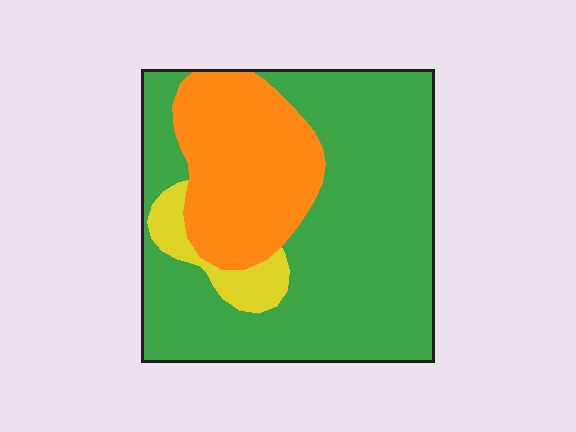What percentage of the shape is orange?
Orange takes up about one quarter (1/4) of the shape.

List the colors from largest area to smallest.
From largest to smallest: green, orange, yellow.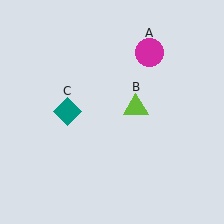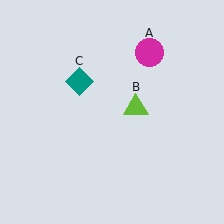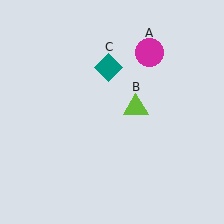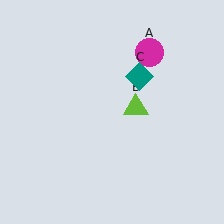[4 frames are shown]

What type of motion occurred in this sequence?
The teal diamond (object C) rotated clockwise around the center of the scene.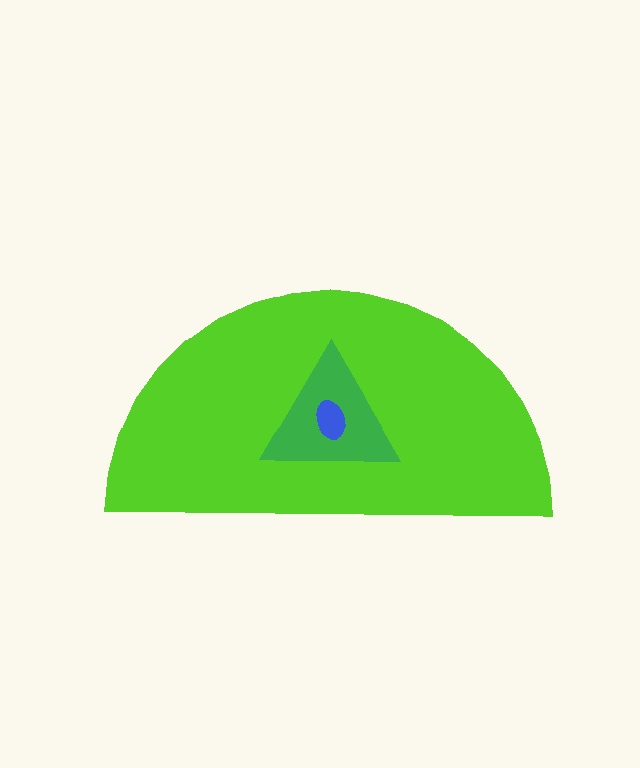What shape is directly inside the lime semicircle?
The green triangle.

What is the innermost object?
The blue ellipse.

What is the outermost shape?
The lime semicircle.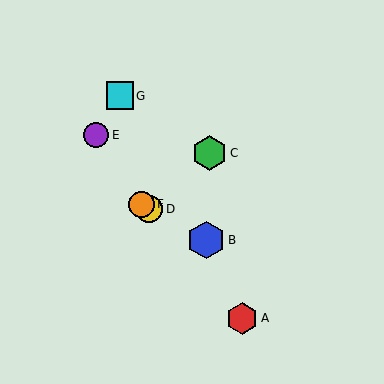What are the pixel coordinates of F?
Object F is at (141, 204).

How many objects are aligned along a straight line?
3 objects (B, D, F) are aligned along a straight line.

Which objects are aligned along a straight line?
Objects B, D, F are aligned along a straight line.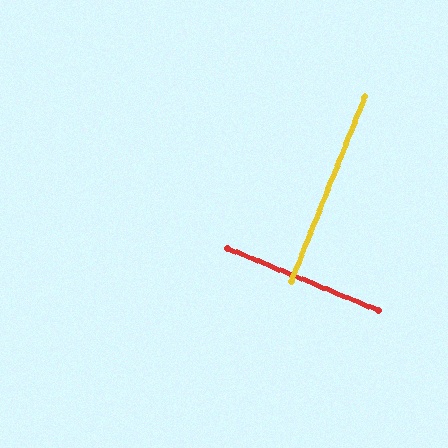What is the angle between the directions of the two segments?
Approximately 89 degrees.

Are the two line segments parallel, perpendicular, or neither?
Perpendicular — they meet at approximately 89°.